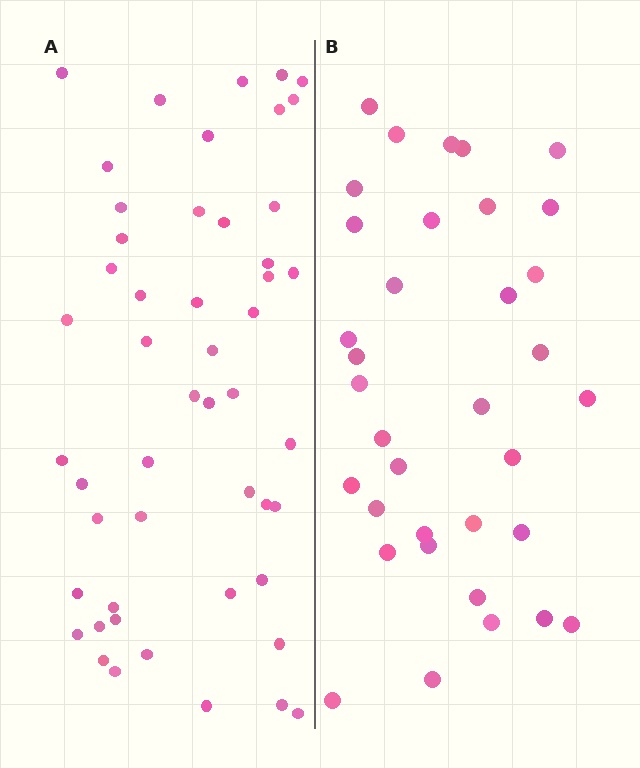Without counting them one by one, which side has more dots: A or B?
Region A (the left region) has more dots.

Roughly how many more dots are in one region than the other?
Region A has approximately 15 more dots than region B.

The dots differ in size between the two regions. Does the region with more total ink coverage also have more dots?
No. Region B has more total ink coverage because its dots are larger, but region A actually contains more individual dots. Total area can be misleading — the number of items is what matters here.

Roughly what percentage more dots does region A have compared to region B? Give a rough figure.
About 45% more.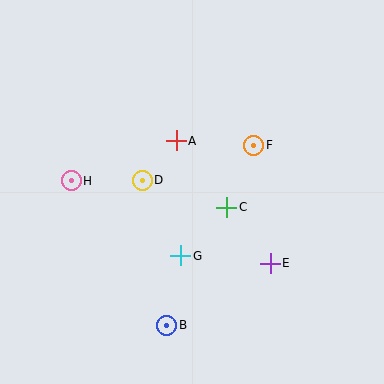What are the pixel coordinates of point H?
Point H is at (71, 181).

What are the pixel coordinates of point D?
Point D is at (142, 180).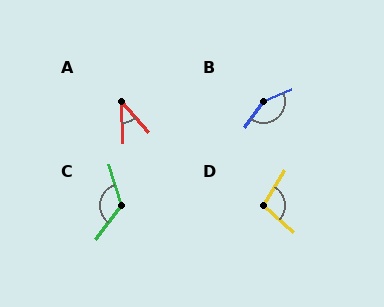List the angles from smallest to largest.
A (39°), D (100°), C (125°), B (149°).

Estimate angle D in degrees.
Approximately 100 degrees.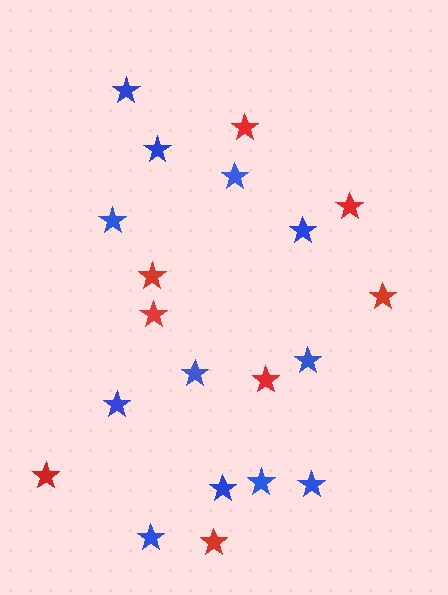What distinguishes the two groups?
There are 2 groups: one group of red stars (8) and one group of blue stars (12).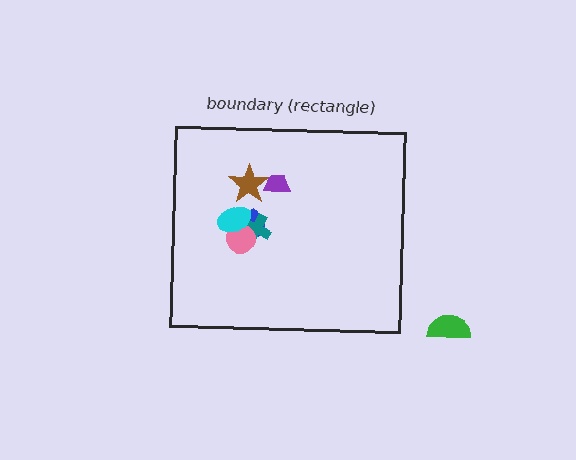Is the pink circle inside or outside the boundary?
Inside.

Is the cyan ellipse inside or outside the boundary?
Inside.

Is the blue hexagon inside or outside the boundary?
Inside.